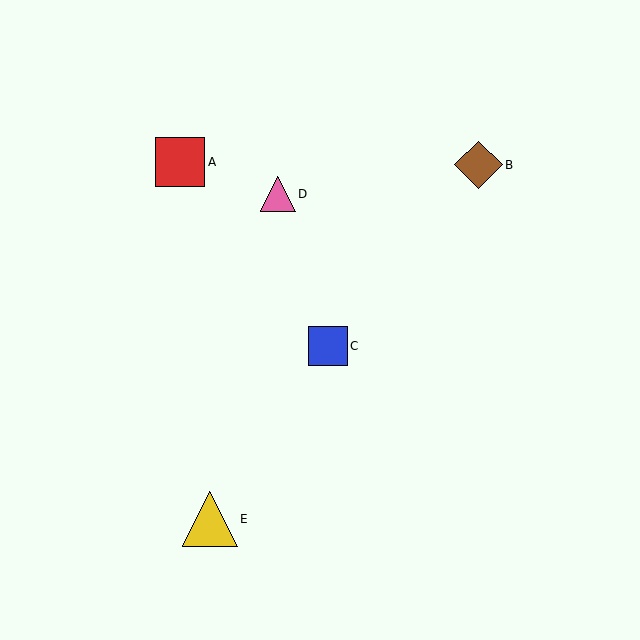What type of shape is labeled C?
Shape C is a blue square.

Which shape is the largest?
The yellow triangle (labeled E) is the largest.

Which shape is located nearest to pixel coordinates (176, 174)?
The red square (labeled A) at (180, 162) is nearest to that location.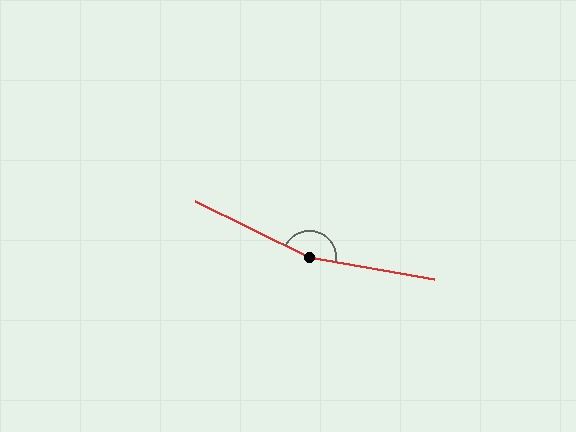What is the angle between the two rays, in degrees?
Approximately 164 degrees.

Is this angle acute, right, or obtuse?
It is obtuse.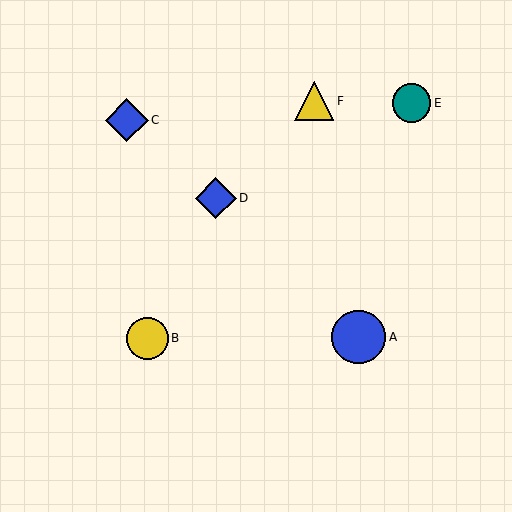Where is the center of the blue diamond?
The center of the blue diamond is at (216, 198).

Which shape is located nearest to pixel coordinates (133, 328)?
The yellow circle (labeled B) at (147, 338) is nearest to that location.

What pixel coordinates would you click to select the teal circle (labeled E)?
Click at (411, 103) to select the teal circle E.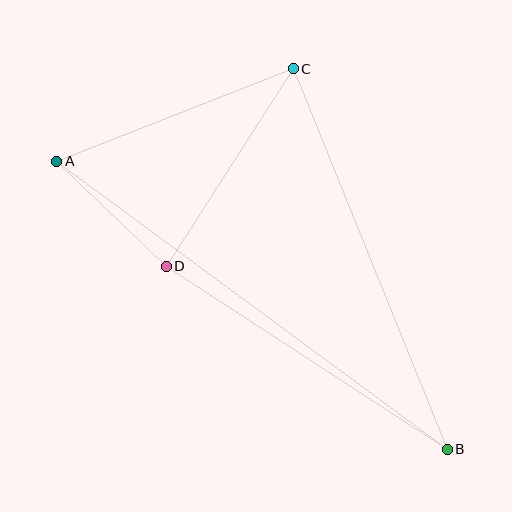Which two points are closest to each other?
Points A and D are closest to each other.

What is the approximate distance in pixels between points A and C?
The distance between A and C is approximately 254 pixels.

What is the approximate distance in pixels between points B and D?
The distance between B and D is approximately 335 pixels.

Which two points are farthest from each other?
Points A and B are farthest from each other.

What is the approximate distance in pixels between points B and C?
The distance between B and C is approximately 410 pixels.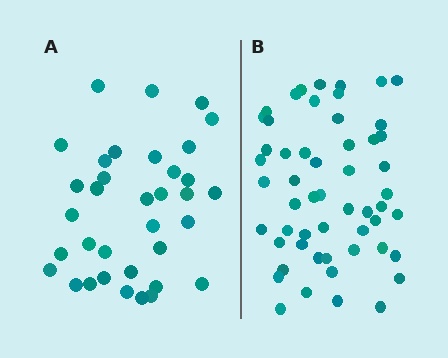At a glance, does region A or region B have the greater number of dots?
Region B (the right region) has more dots.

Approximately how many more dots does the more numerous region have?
Region B has approximately 20 more dots than region A.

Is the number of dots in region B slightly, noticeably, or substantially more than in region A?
Region B has substantially more. The ratio is roughly 1.5 to 1.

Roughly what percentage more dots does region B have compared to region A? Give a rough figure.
About 55% more.